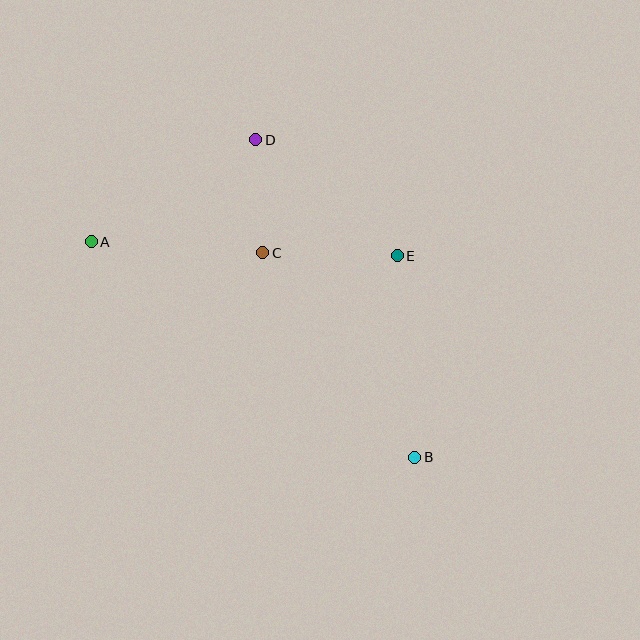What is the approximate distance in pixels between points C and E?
The distance between C and E is approximately 134 pixels.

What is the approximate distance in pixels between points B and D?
The distance between B and D is approximately 355 pixels.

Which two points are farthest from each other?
Points A and B are farthest from each other.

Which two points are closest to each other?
Points C and D are closest to each other.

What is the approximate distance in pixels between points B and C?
The distance between B and C is approximately 255 pixels.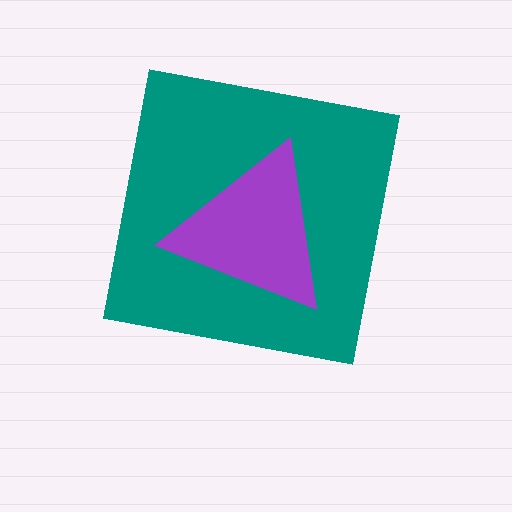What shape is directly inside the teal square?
The purple triangle.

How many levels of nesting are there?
2.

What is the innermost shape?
The purple triangle.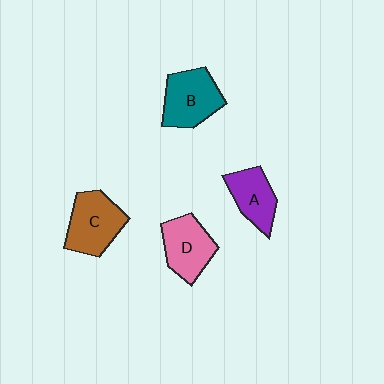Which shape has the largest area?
Shape C (brown).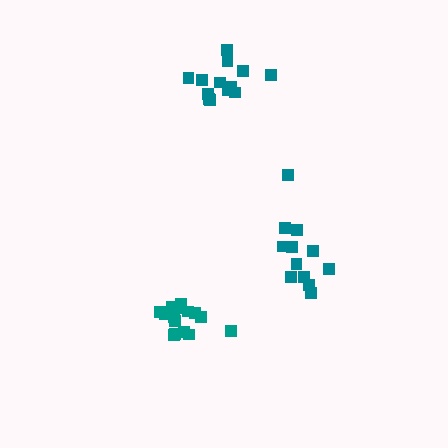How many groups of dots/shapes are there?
There are 3 groups.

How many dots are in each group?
Group 1: 12 dots, Group 2: 13 dots, Group 3: 15 dots (40 total).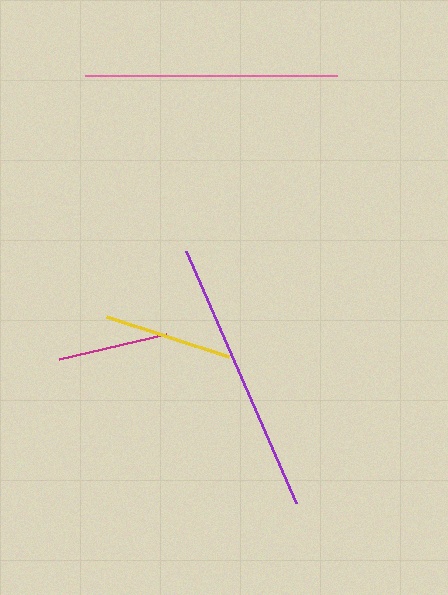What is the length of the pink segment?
The pink segment is approximately 252 pixels long.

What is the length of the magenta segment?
The magenta segment is approximately 110 pixels long.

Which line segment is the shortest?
The magenta line is the shortest at approximately 110 pixels.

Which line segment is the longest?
The purple line is the longest at approximately 275 pixels.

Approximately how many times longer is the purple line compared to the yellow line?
The purple line is approximately 2.1 times the length of the yellow line.